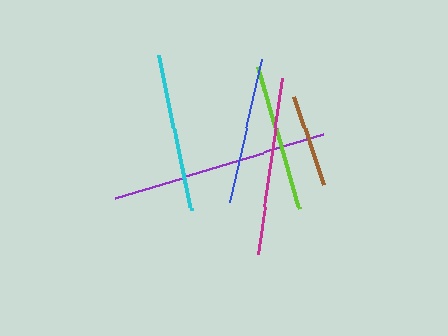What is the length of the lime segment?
The lime segment is approximately 148 pixels long.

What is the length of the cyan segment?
The cyan segment is approximately 159 pixels long.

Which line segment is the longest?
The purple line is the longest at approximately 216 pixels.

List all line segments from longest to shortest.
From longest to shortest: purple, magenta, cyan, lime, blue, brown.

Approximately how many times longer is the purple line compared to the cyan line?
The purple line is approximately 1.4 times the length of the cyan line.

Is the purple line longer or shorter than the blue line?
The purple line is longer than the blue line.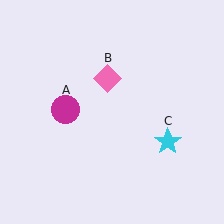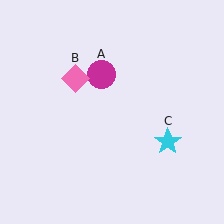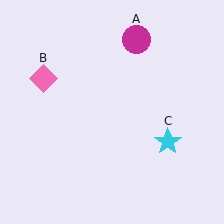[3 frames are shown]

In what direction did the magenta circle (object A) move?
The magenta circle (object A) moved up and to the right.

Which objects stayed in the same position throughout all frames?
Cyan star (object C) remained stationary.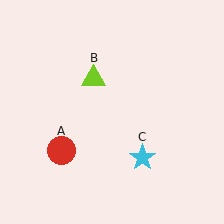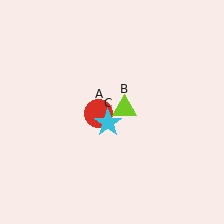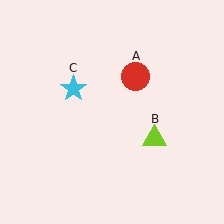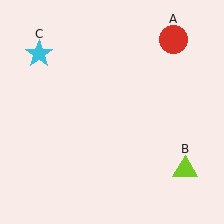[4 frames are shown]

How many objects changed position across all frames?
3 objects changed position: red circle (object A), lime triangle (object B), cyan star (object C).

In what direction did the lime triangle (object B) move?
The lime triangle (object B) moved down and to the right.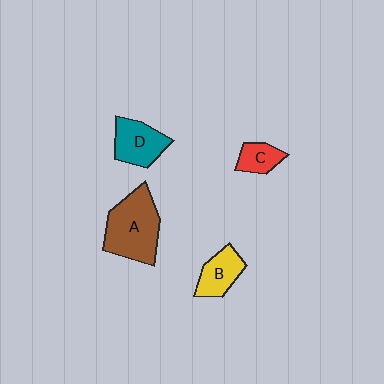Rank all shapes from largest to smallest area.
From largest to smallest: A (brown), D (teal), B (yellow), C (red).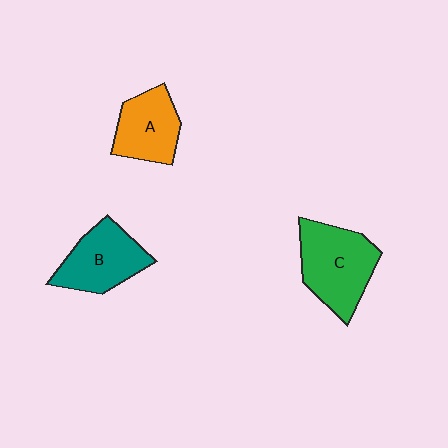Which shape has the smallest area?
Shape A (orange).